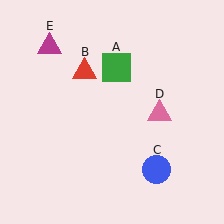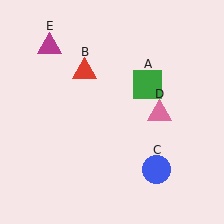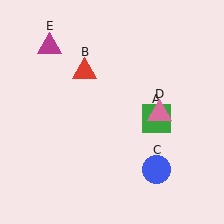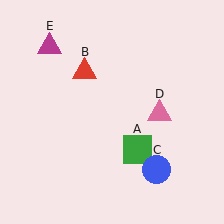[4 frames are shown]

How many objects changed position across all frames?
1 object changed position: green square (object A).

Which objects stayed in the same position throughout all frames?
Red triangle (object B) and blue circle (object C) and pink triangle (object D) and magenta triangle (object E) remained stationary.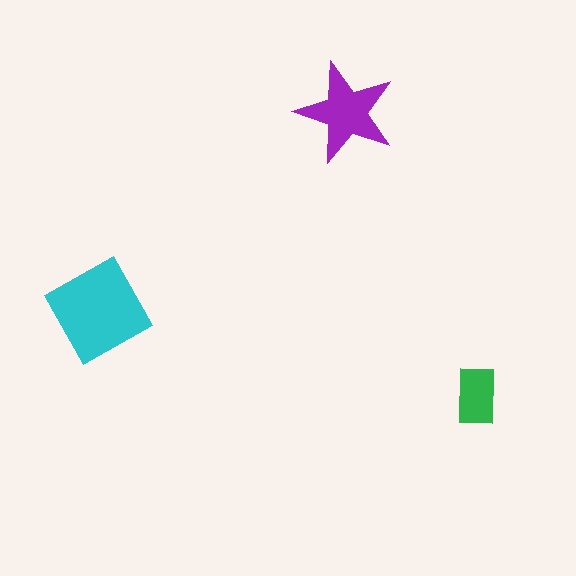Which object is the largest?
The cyan diamond.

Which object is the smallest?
The green rectangle.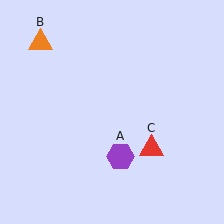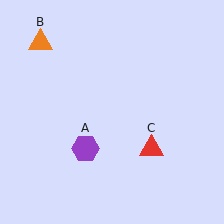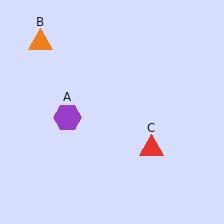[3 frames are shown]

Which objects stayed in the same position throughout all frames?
Orange triangle (object B) and red triangle (object C) remained stationary.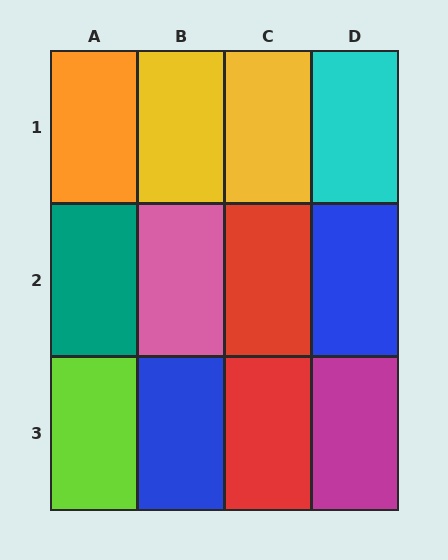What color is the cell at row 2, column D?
Blue.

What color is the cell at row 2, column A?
Teal.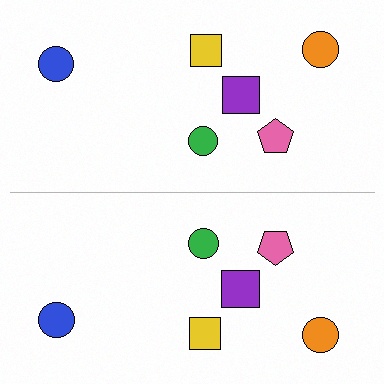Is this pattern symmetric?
Yes, this pattern has bilateral (reflection) symmetry.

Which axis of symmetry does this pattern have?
The pattern has a horizontal axis of symmetry running through the center of the image.